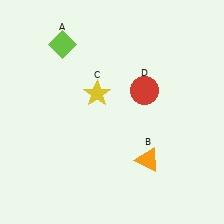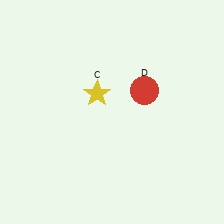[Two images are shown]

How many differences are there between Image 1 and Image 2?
There are 2 differences between the two images.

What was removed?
The orange triangle (B), the lime diamond (A) were removed in Image 2.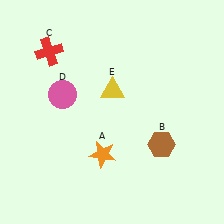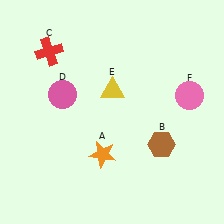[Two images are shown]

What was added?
A pink circle (F) was added in Image 2.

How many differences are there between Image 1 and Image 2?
There is 1 difference between the two images.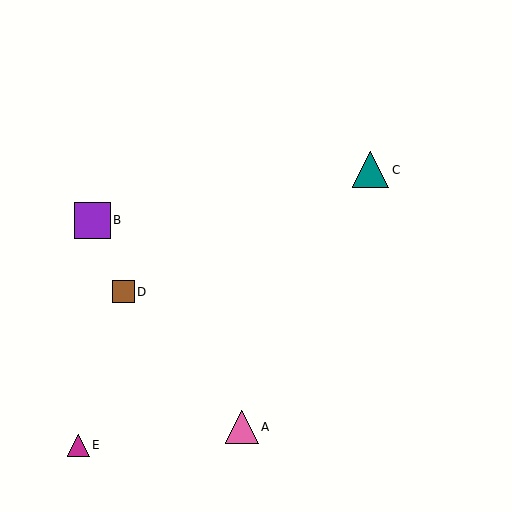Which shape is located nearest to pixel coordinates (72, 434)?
The magenta triangle (labeled E) at (78, 445) is nearest to that location.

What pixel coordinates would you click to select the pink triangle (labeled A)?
Click at (242, 427) to select the pink triangle A.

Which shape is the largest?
The purple square (labeled B) is the largest.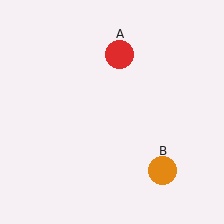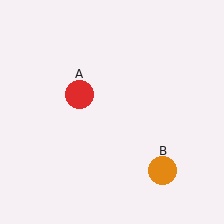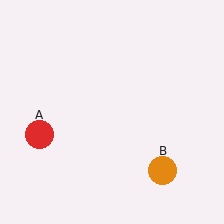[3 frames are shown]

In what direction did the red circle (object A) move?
The red circle (object A) moved down and to the left.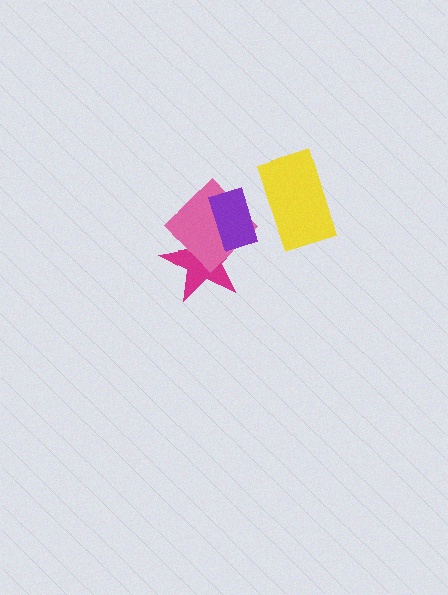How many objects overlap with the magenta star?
2 objects overlap with the magenta star.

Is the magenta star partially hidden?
Yes, it is partially covered by another shape.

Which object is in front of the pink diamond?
The purple rectangle is in front of the pink diamond.